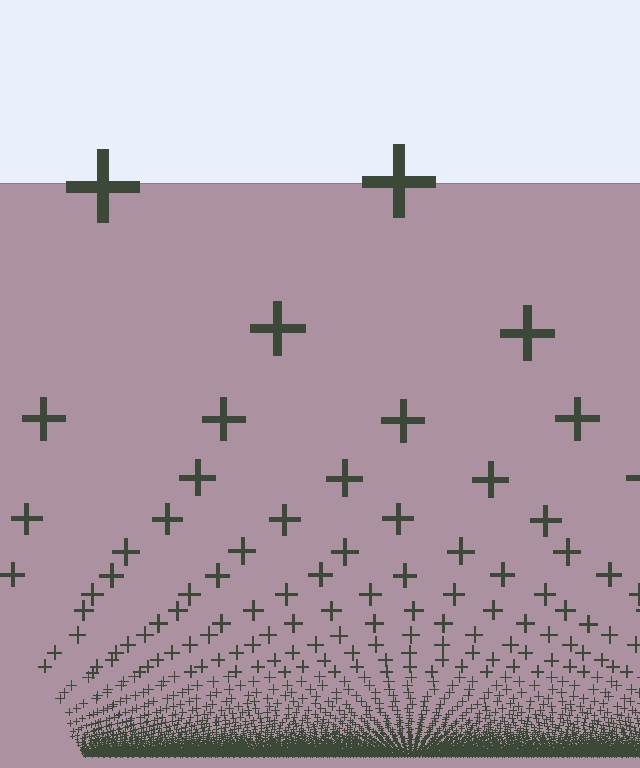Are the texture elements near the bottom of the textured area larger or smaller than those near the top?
Smaller. The gradient is inverted — elements near the bottom are smaller and denser.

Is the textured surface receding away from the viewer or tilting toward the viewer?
The surface appears to tilt toward the viewer. Texture elements get larger and sparser toward the top.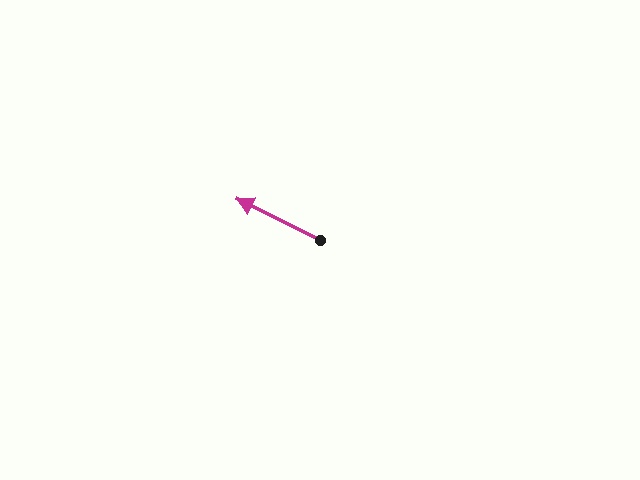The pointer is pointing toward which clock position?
Roughly 10 o'clock.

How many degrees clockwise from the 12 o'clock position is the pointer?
Approximately 296 degrees.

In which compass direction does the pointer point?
Northwest.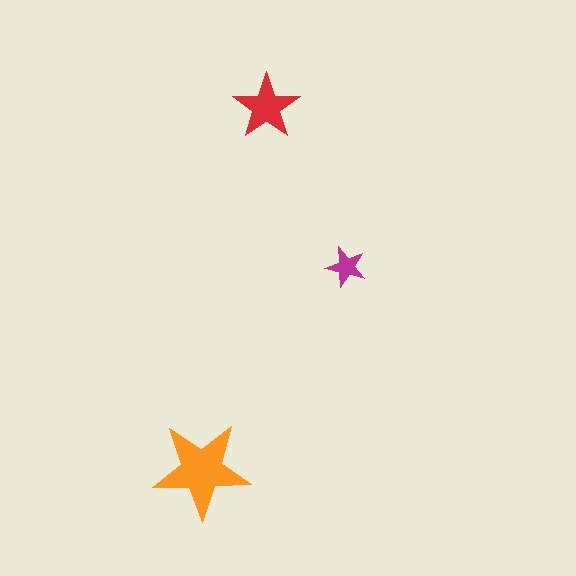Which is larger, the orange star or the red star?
The orange one.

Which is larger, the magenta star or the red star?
The red one.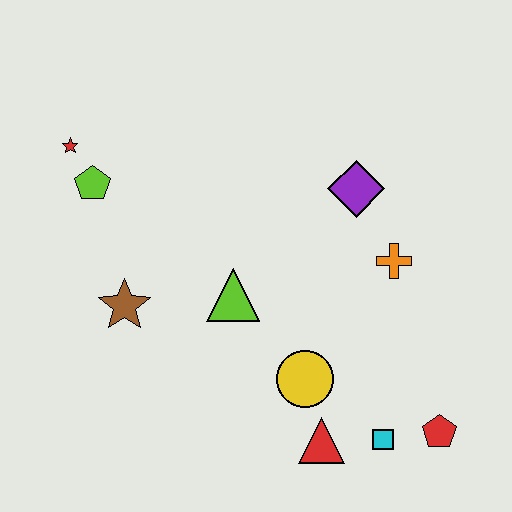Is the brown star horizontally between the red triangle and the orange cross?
No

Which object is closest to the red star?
The lime pentagon is closest to the red star.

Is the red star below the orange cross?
No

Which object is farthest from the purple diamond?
The red star is farthest from the purple diamond.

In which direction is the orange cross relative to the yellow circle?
The orange cross is above the yellow circle.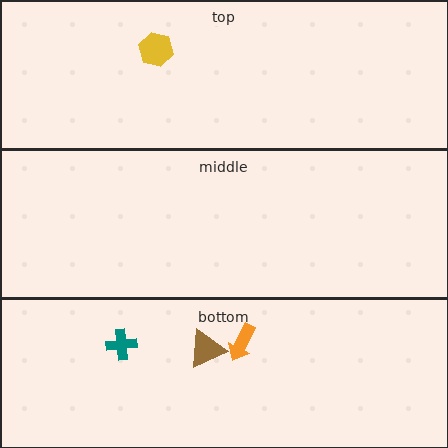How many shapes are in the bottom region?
3.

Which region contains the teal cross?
The bottom region.